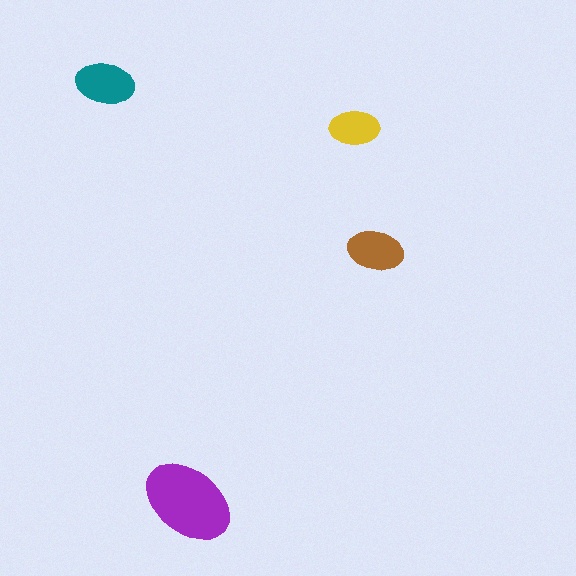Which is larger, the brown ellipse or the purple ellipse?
The purple one.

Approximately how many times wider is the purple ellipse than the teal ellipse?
About 1.5 times wider.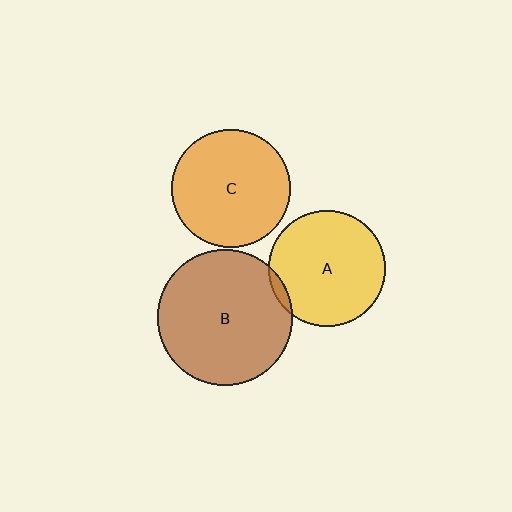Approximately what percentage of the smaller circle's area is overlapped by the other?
Approximately 5%.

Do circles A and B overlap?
Yes.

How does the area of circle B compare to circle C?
Approximately 1.3 times.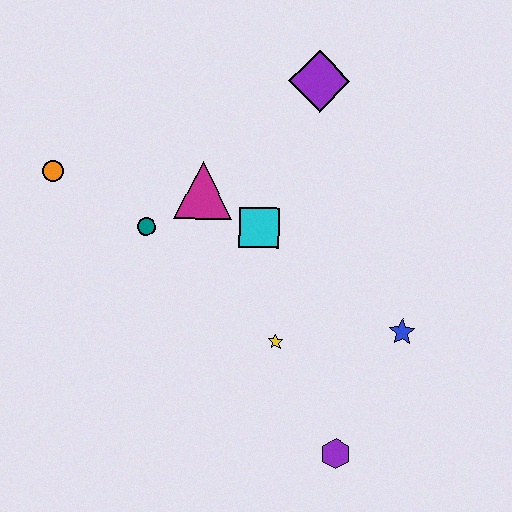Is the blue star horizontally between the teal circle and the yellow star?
No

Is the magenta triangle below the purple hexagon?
No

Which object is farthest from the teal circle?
The purple hexagon is farthest from the teal circle.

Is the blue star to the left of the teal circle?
No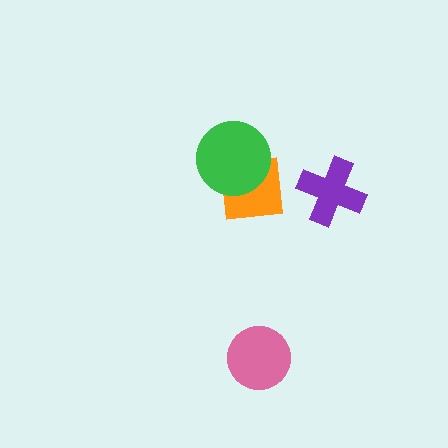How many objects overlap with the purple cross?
0 objects overlap with the purple cross.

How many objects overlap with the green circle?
1 object overlaps with the green circle.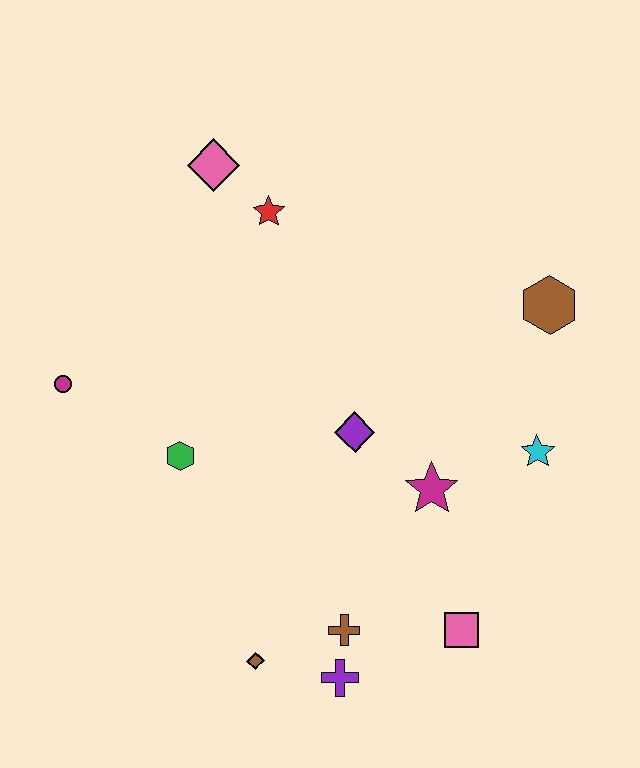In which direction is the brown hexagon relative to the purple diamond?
The brown hexagon is to the right of the purple diamond.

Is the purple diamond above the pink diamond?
No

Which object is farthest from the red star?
The purple cross is farthest from the red star.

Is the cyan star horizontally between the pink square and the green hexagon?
No